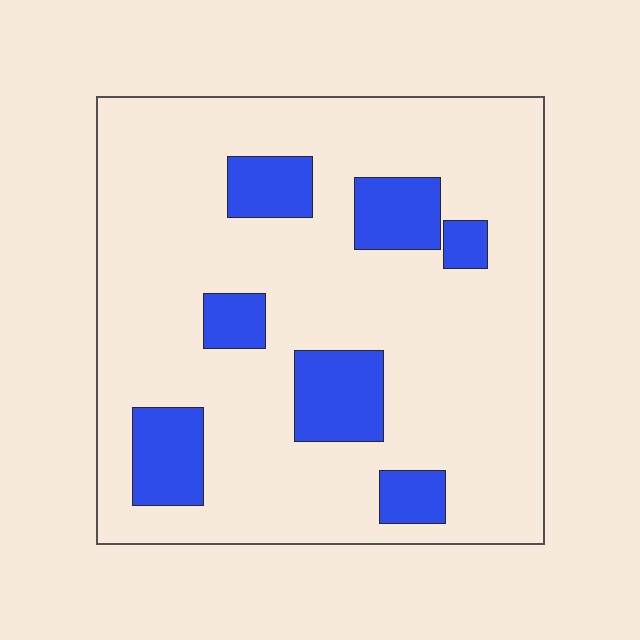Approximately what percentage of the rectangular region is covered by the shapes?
Approximately 20%.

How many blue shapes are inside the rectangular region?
7.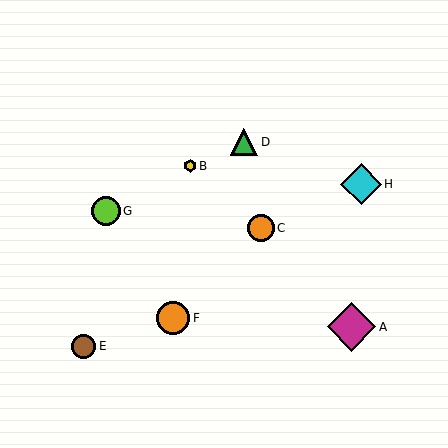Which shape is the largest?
The magenta diamond (labeled A) is the largest.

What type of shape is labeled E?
Shape E is a brown circle.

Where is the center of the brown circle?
The center of the brown circle is at (84, 346).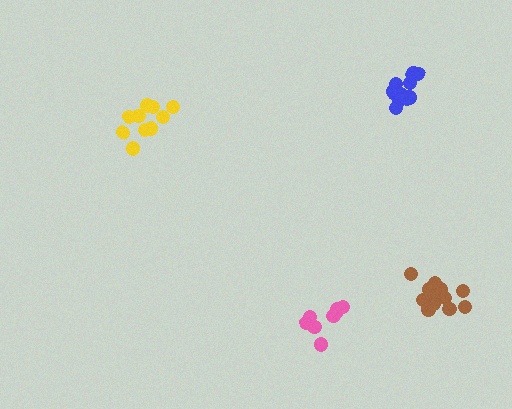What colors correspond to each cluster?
The clusters are colored: pink, brown, yellow, blue.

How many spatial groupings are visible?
There are 4 spatial groupings.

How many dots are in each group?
Group 1: 8 dots, Group 2: 13 dots, Group 3: 10 dots, Group 4: 12 dots (43 total).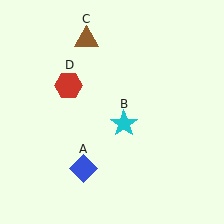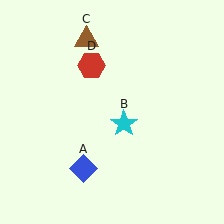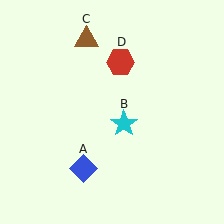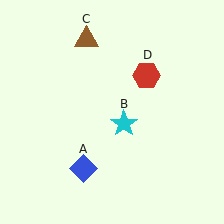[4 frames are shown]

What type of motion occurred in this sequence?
The red hexagon (object D) rotated clockwise around the center of the scene.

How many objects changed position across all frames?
1 object changed position: red hexagon (object D).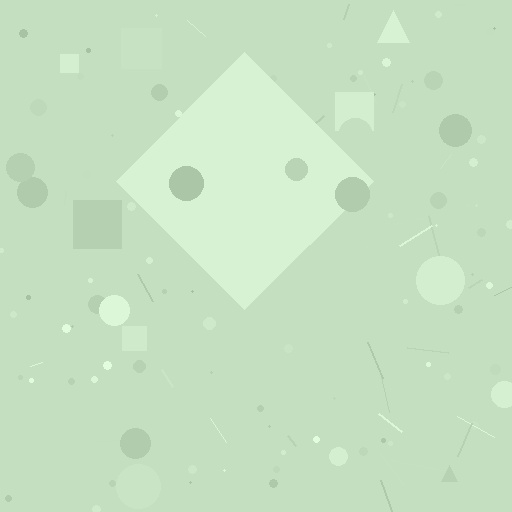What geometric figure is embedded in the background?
A diamond is embedded in the background.